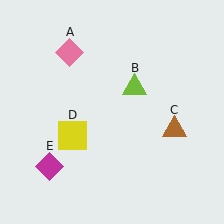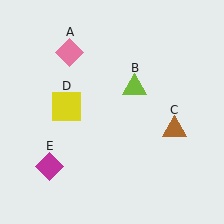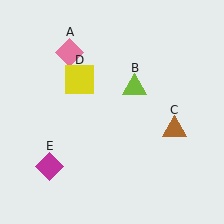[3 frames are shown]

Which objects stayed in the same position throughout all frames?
Pink diamond (object A) and lime triangle (object B) and brown triangle (object C) and magenta diamond (object E) remained stationary.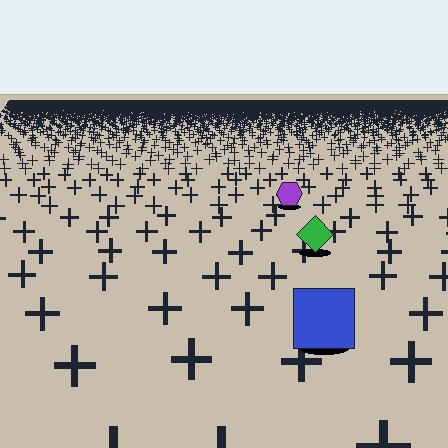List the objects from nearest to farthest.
From nearest to farthest: the blue square, the green diamond, the purple hexagon.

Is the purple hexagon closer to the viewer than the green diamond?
No. The green diamond is closer — you can tell from the texture gradient: the ground texture is coarser near it.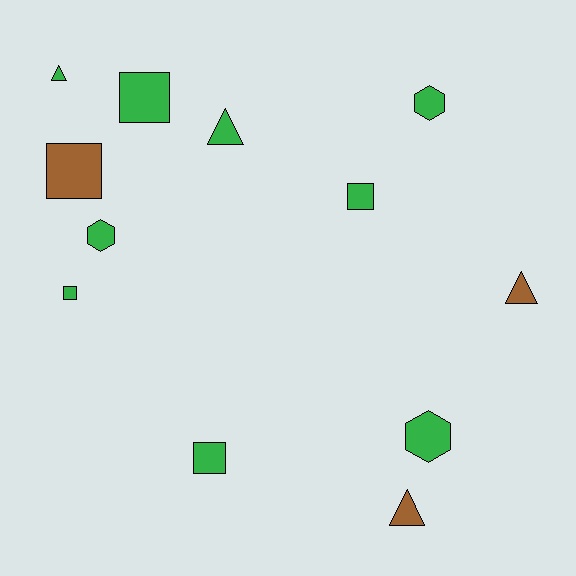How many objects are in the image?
There are 12 objects.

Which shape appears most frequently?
Square, with 5 objects.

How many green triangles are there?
There are 2 green triangles.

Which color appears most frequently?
Green, with 9 objects.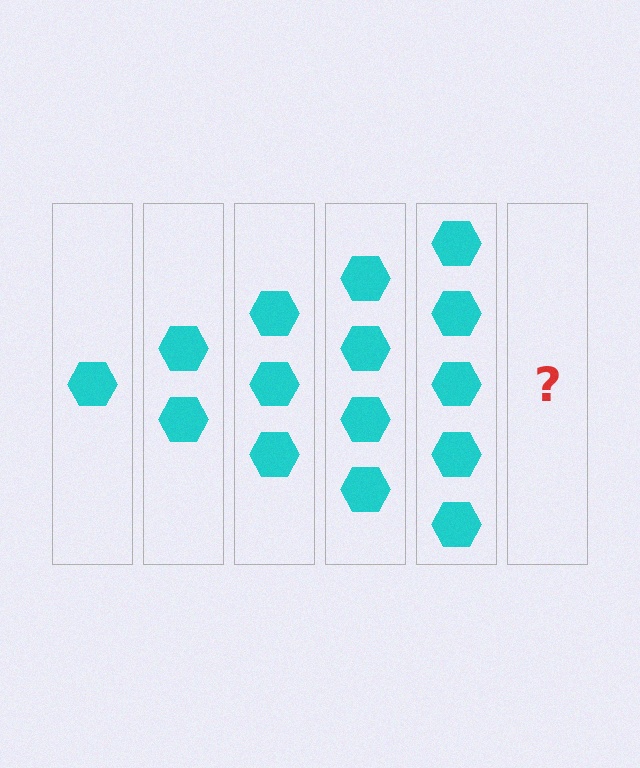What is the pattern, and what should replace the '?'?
The pattern is that each step adds one more hexagon. The '?' should be 6 hexagons.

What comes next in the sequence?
The next element should be 6 hexagons.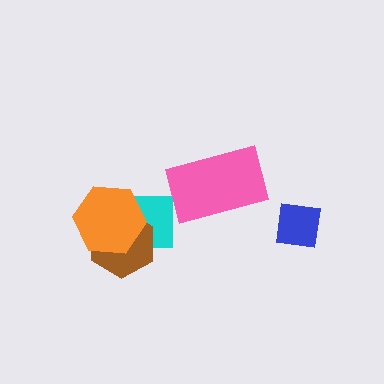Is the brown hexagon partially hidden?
Yes, it is partially covered by another shape.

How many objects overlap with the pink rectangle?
0 objects overlap with the pink rectangle.